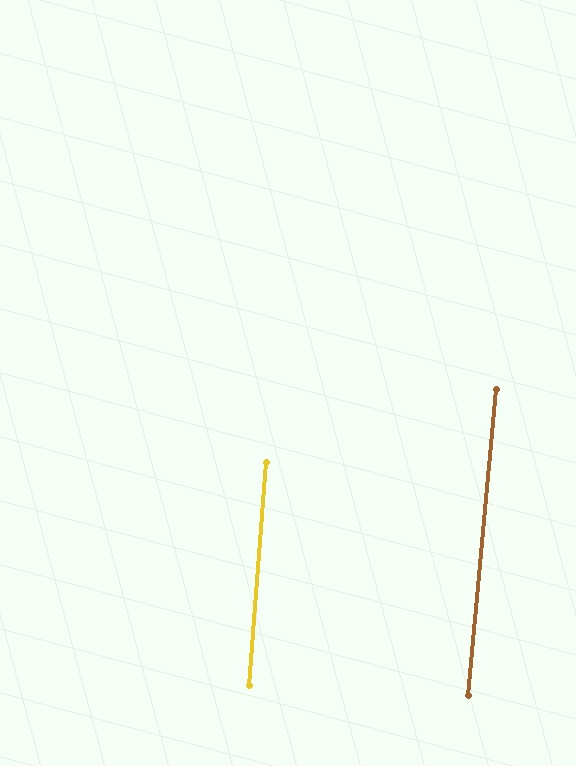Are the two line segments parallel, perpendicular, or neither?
Parallel — their directions differ by only 1.0°.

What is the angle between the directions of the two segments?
Approximately 1 degree.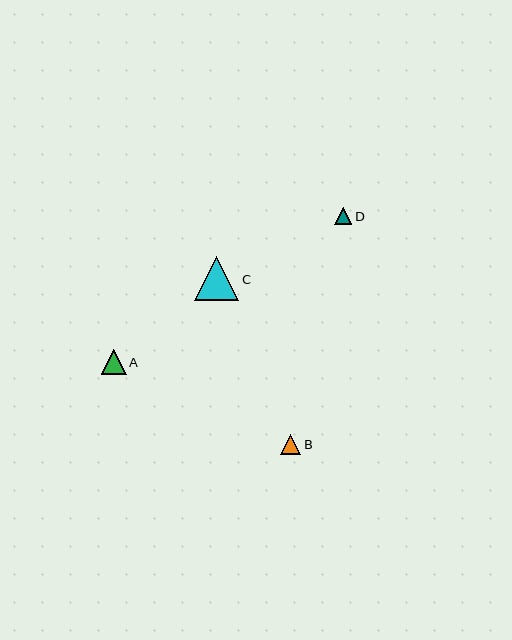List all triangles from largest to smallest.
From largest to smallest: C, A, B, D.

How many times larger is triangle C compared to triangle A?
Triangle C is approximately 1.8 times the size of triangle A.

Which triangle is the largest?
Triangle C is the largest with a size of approximately 44 pixels.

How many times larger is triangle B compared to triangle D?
Triangle B is approximately 1.2 times the size of triangle D.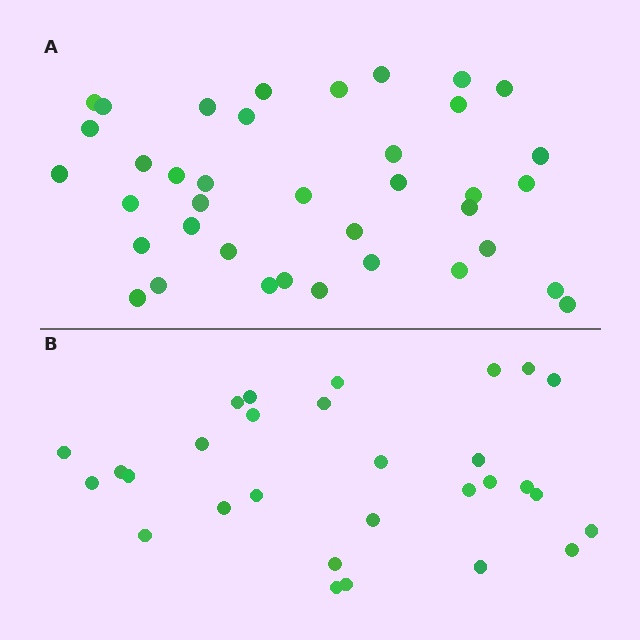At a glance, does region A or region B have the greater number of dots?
Region A (the top region) has more dots.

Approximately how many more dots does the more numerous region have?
Region A has roughly 8 or so more dots than region B.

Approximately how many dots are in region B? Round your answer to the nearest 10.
About 30 dots. (The exact count is 29, which rounds to 30.)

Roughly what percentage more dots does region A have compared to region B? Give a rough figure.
About 30% more.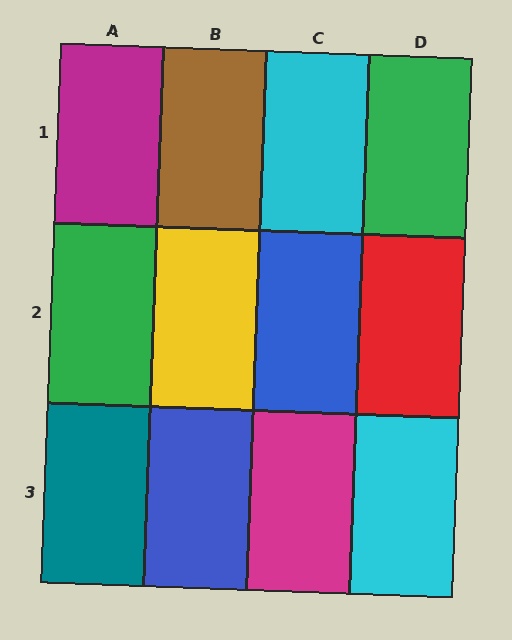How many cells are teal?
1 cell is teal.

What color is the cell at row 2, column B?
Yellow.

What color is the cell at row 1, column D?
Green.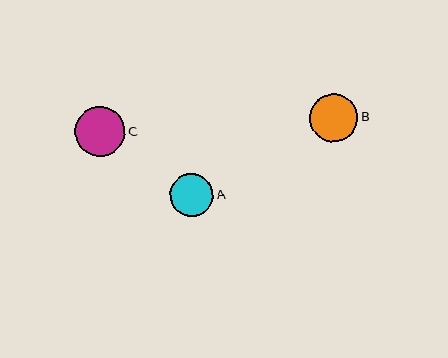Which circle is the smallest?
Circle A is the smallest with a size of approximately 43 pixels.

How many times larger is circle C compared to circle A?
Circle C is approximately 1.2 times the size of circle A.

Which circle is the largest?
Circle C is the largest with a size of approximately 50 pixels.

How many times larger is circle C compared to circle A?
Circle C is approximately 1.2 times the size of circle A.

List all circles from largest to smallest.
From largest to smallest: C, B, A.